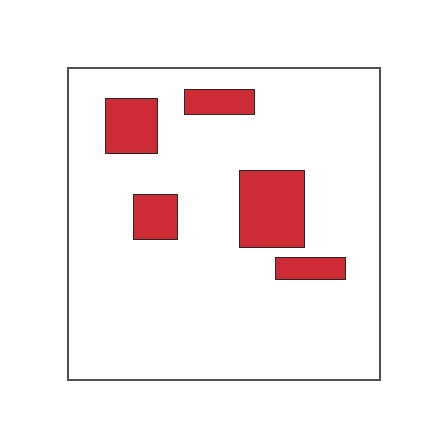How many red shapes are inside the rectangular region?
5.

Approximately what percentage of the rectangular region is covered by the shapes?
Approximately 15%.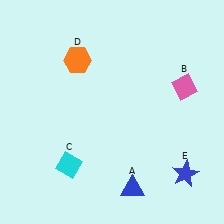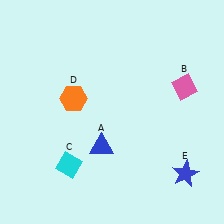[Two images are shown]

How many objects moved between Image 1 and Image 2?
2 objects moved between the two images.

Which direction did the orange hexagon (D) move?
The orange hexagon (D) moved down.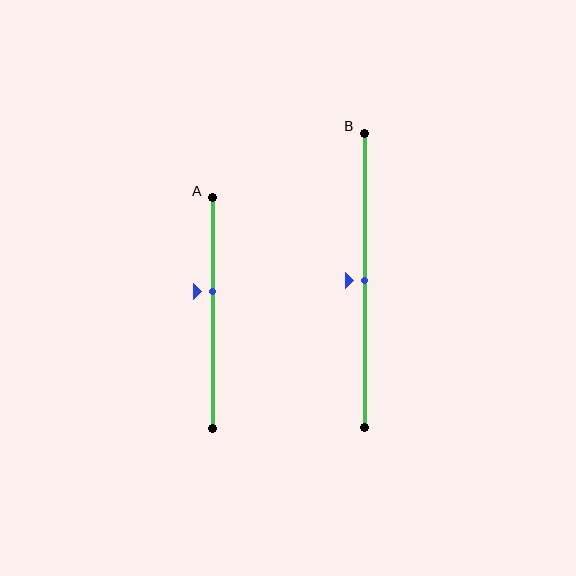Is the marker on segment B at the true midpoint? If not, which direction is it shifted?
Yes, the marker on segment B is at the true midpoint.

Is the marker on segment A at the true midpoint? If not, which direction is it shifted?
No, the marker on segment A is shifted upward by about 9% of the segment length.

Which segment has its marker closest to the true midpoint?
Segment B has its marker closest to the true midpoint.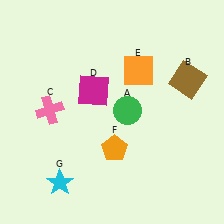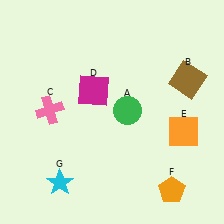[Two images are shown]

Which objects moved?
The objects that moved are: the orange square (E), the orange pentagon (F).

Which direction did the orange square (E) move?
The orange square (E) moved down.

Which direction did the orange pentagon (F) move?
The orange pentagon (F) moved right.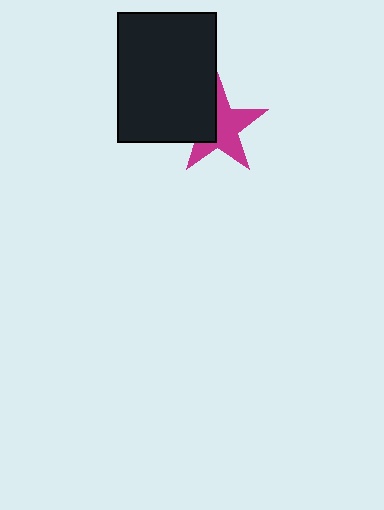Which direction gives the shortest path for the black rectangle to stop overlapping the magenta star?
Moving left gives the shortest separation.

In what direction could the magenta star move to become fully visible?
The magenta star could move right. That would shift it out from behind the black rectangle entirely.